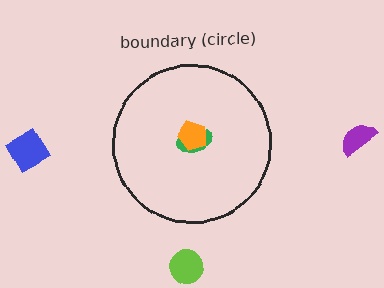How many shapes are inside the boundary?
2 inside, 3 outside.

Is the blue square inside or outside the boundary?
Outside.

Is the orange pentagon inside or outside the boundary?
Inside.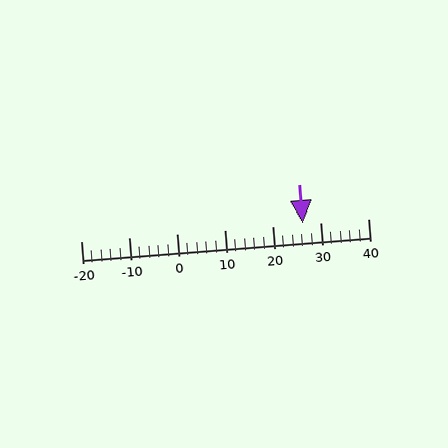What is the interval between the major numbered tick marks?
The major tick marks are spaced 10 units apart.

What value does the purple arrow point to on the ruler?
The purple arrow points to approximately 26.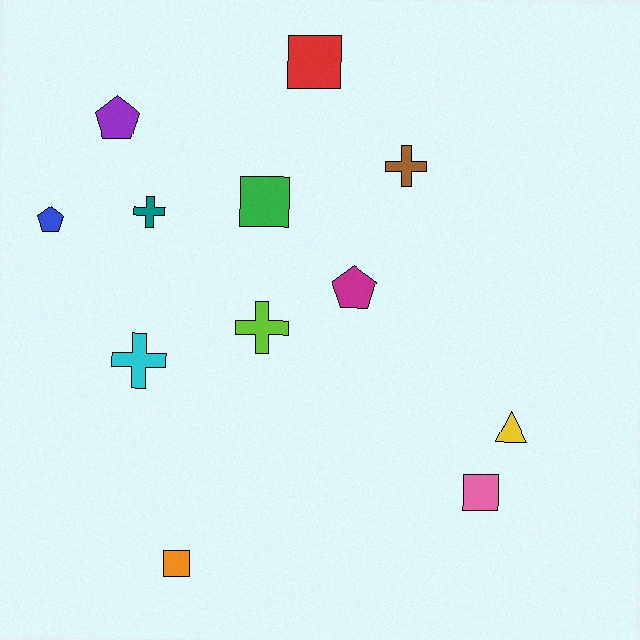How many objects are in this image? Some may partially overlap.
There are 12 objects.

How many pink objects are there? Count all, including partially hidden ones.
There is 1 pink object.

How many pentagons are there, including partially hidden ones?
There are 3 pentagons.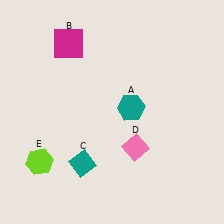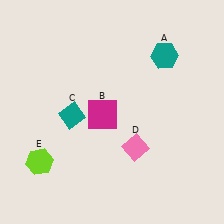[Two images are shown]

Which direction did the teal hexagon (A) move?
The teal hexagon (A) moved up.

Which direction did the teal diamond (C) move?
The teal diamond (C) moved up.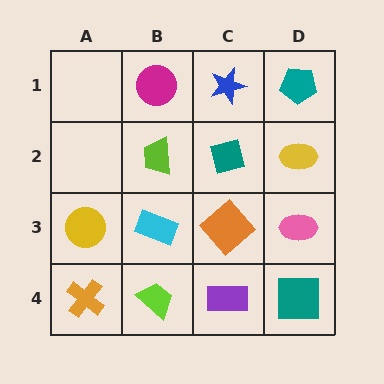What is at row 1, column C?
A blue star.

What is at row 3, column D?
A pink ellipse.